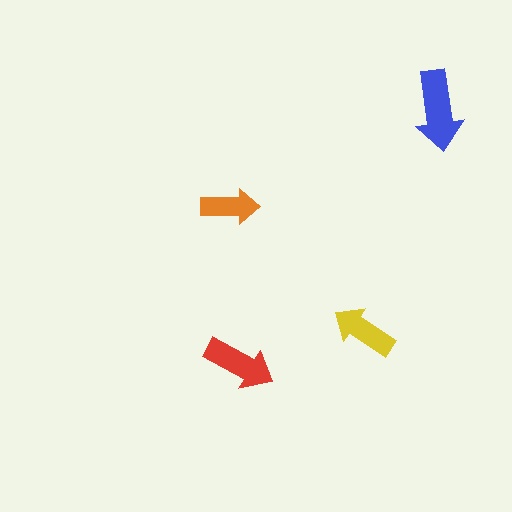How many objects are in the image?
There are 4 objects in the image.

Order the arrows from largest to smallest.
the blue one, the red one, the yellow one, the orange one.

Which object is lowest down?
The red arrow is bottommost.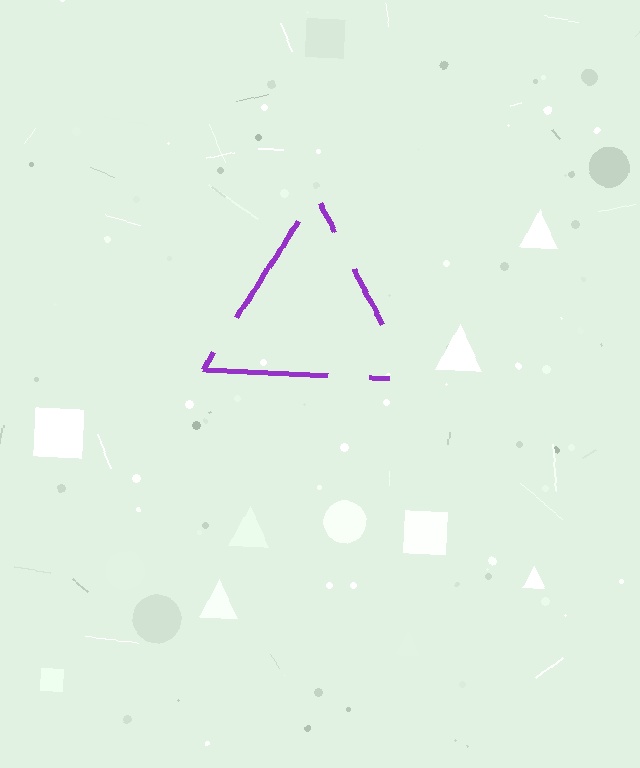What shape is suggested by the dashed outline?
The dashed outline suggests a triangle.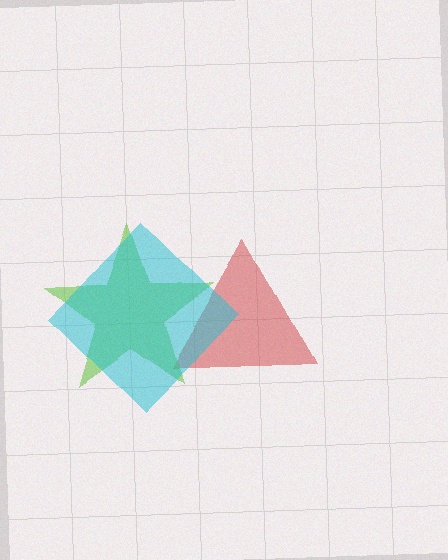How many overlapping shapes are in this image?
There are 3 overlapping shapes in the image.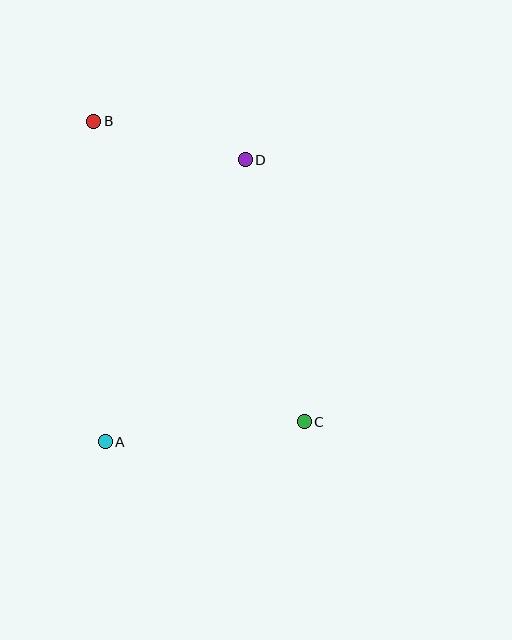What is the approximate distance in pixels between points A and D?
The distance between A and D is approximately 315 pixels.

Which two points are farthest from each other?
Points B and C are farthest from each other.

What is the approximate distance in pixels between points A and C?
The distance between A and C is approximately 200 pixels.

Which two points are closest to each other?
Points B and D are closest to each other.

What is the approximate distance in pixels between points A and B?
The distance between A and B is approximately 321 pixels.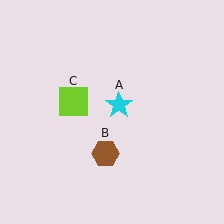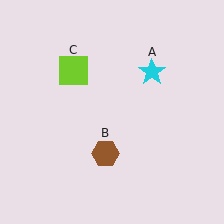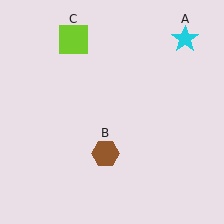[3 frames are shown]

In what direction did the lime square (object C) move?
The lime square (object C) moved up.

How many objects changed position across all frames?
2 objects changed position: cyan star (object A), lime square (object C).